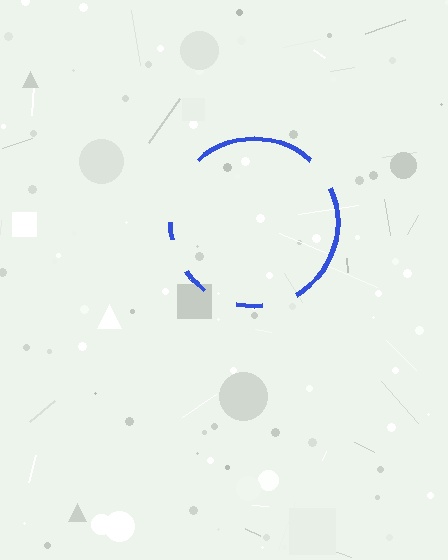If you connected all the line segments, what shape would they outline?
They would outline a circle.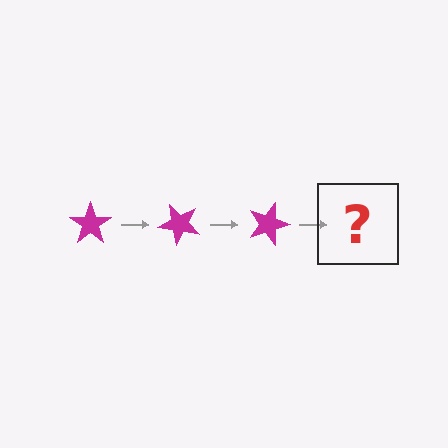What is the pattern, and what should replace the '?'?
The pattern is that the star rotates 45 degrees each step. The '?' should be a magenta star rotated 135 degrees.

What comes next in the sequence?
The next element should be a magenta star rotated 135 degrees.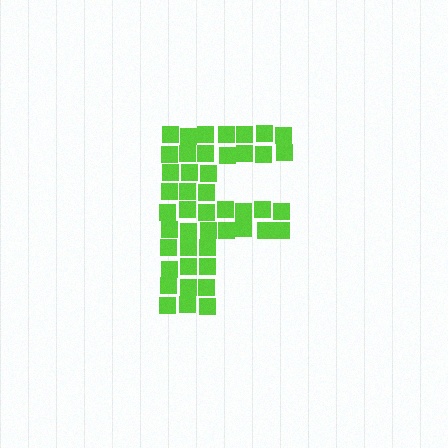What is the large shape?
The large shape is the letter F.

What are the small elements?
The small elements are squares.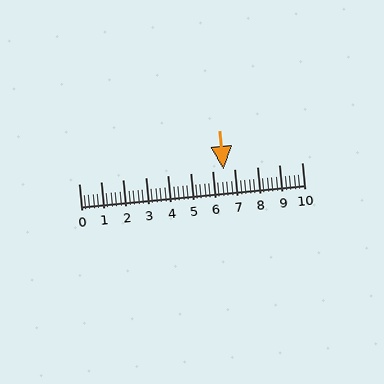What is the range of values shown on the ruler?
The ruler shows values from 0 to 10.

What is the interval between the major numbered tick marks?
The major tick marks are spaced 1 units apart.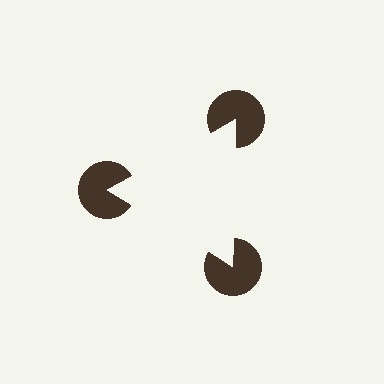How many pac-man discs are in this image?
There are 3 — one at each vertex of the illusory triangle.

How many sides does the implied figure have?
3 sides.